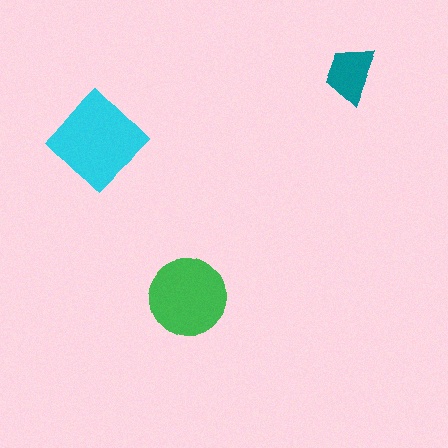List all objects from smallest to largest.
The teal trapezoid, the green circle, the cyan diamond.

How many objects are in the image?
There are 3 objects in the image.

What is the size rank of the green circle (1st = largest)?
2nd.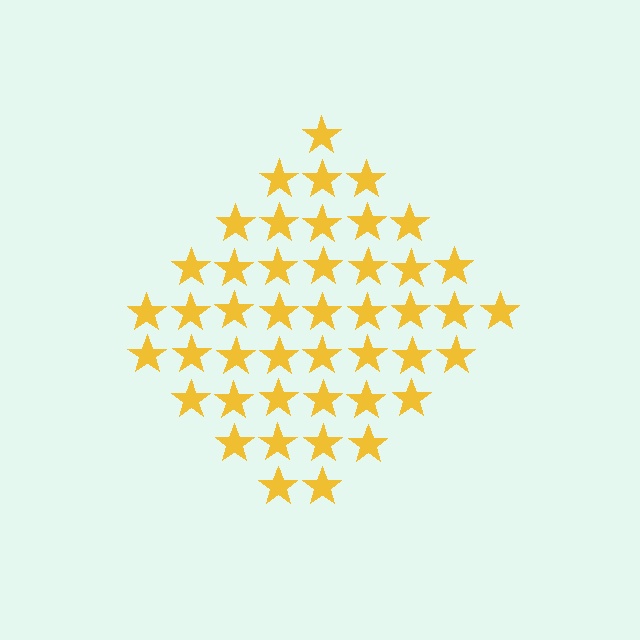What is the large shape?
The large shape is a diamond.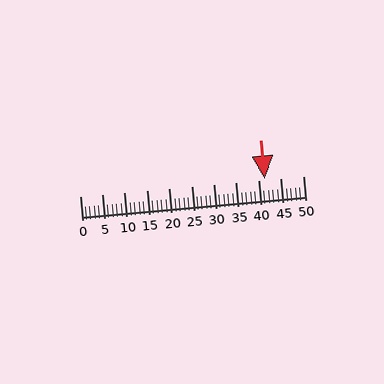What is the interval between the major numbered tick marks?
The major tick marks are spaced 5 units apart.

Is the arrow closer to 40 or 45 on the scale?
The arrow is closer to 40.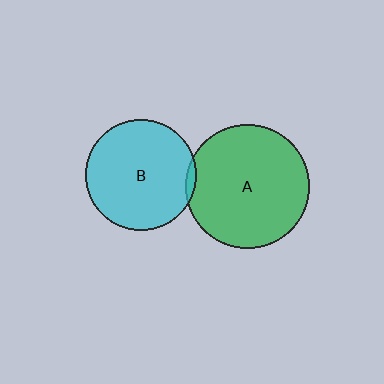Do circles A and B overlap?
Yes.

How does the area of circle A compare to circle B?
Approximately 1.3 times.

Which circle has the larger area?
Circle A (green).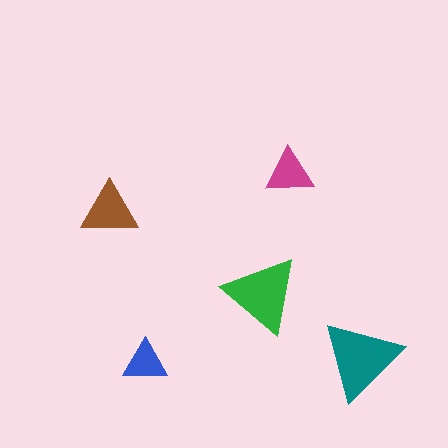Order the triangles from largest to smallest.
the teal one, the green one, the brown one, the magenta one, the blue one.